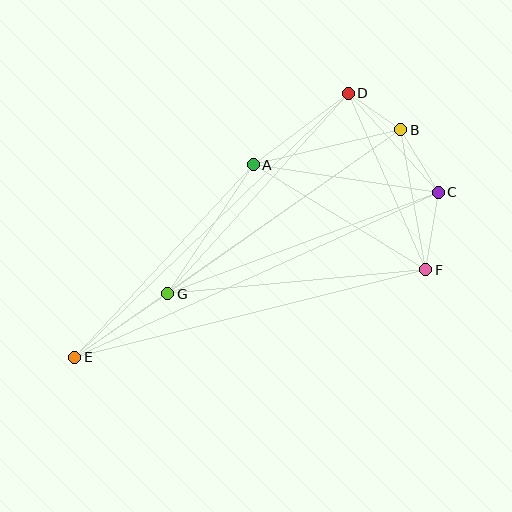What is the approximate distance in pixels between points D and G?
The distance between D and G is approximately 270 pixels.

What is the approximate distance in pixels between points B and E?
The distance between B and E is approximately 397 pixels.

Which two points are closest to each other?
Points B and D are closest to each other.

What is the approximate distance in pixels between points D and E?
The distance between D and E is approximately 380 pixels.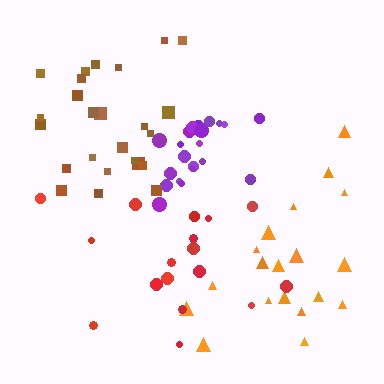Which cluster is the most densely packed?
Purple.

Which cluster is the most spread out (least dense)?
Red.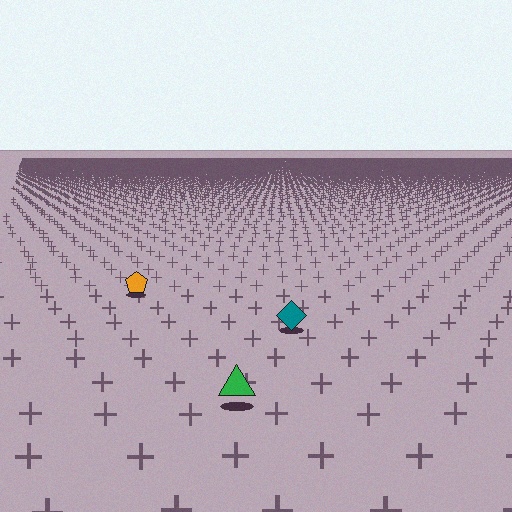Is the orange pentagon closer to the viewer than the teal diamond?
No. The teal diamond is closer — you can tell from the texture gradient: the ground texture is coarser near it.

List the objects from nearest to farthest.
From nearest to farthest: the green triangle, the teal diamond, the orange pentagon.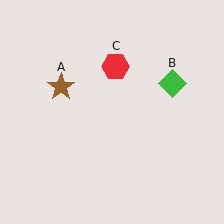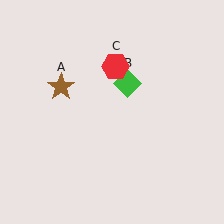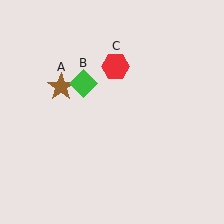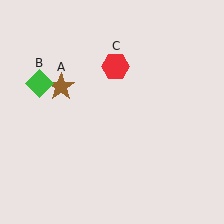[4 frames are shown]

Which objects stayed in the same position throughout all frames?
Brown star (object A) and red hexagon (object C) remained stationary.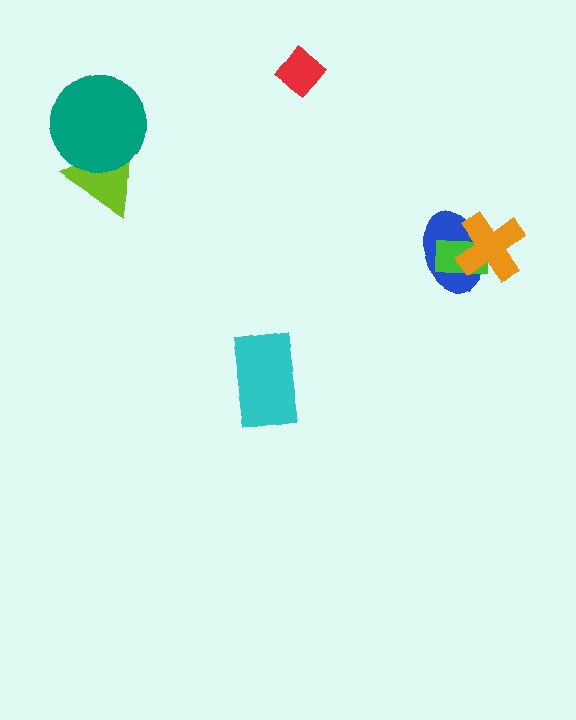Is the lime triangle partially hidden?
Yes, it is partially covered by another shape.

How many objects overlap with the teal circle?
1 object overlaps with the teal circle.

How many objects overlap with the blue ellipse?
2 objects overlap with the blue ellipse.